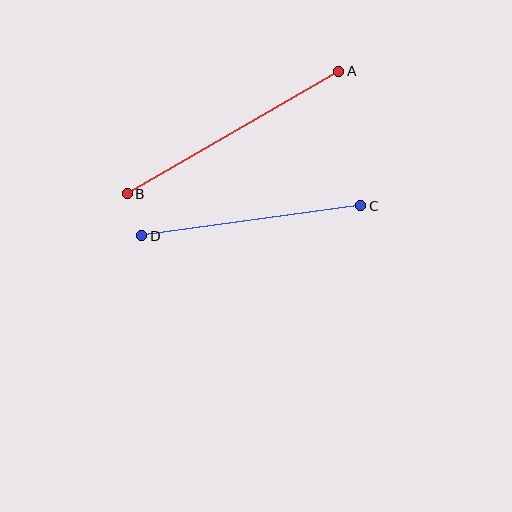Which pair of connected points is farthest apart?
Points A and B are farthest apart.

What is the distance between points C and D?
The distance is approximately 221 pixels.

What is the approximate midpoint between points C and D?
The midpoint is at approximately (251, 221) pixels.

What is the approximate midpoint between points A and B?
The midpoint is at approximately (233, 133) pixels.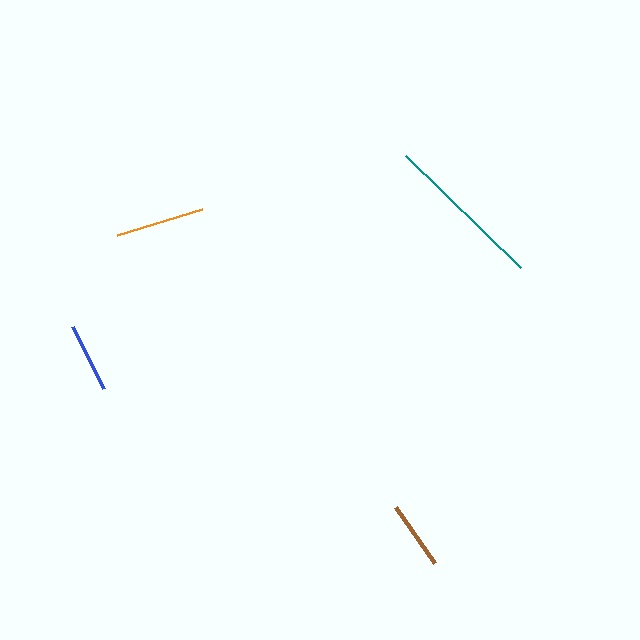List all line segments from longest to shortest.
From longest to shortest: teal, orange, blue, brown.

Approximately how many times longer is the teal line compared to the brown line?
The teal line is approximately 2.3 times the length of the brown line.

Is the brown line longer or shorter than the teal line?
The teal line is longer than the brown line.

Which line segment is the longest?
The teal line is the longest at approximately 160 pixels.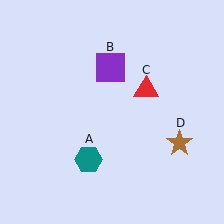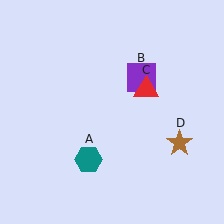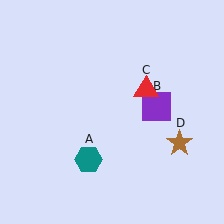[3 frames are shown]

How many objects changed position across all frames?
1 object changed position: purple square (object B).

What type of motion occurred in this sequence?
The purple square (object B) rotated clockwise around the center of the scene.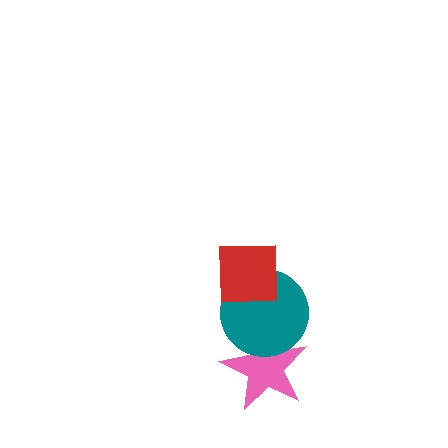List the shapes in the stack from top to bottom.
From top to bottom: the red square, the teal circle, the pink star.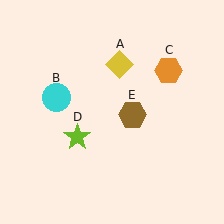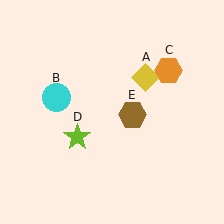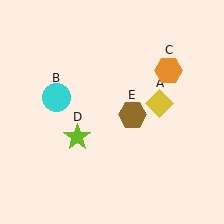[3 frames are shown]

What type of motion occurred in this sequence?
The yellow diamond (object A) rotated clockwise around the center of the scene.